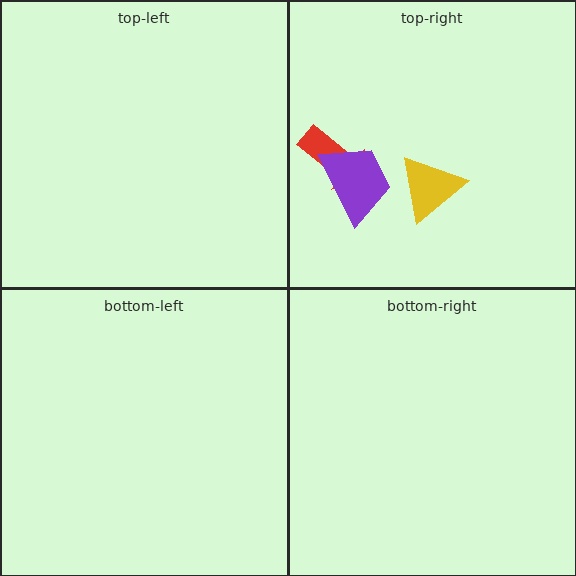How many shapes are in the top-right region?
3.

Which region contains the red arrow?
The top-right region.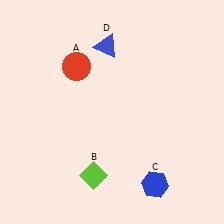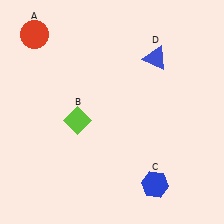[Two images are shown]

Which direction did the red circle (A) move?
The red circle (A) moved left.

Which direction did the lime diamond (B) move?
The lime diamond (B) moved up.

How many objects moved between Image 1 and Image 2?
3 objects moved between the two images.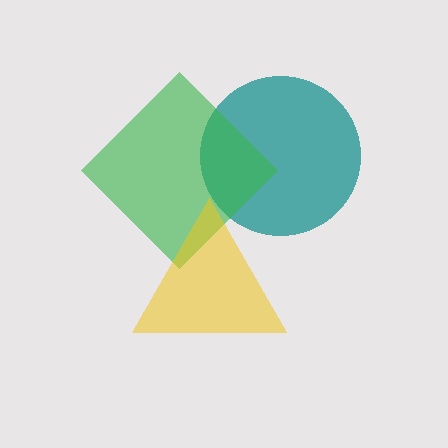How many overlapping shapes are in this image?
There are 3 overlapping shapes in the image.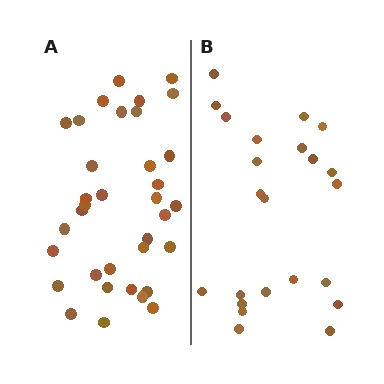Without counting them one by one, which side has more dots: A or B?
Region A (the left region) has more dots.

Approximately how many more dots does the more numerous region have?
Region A has roughly 12 or so more dots than region B.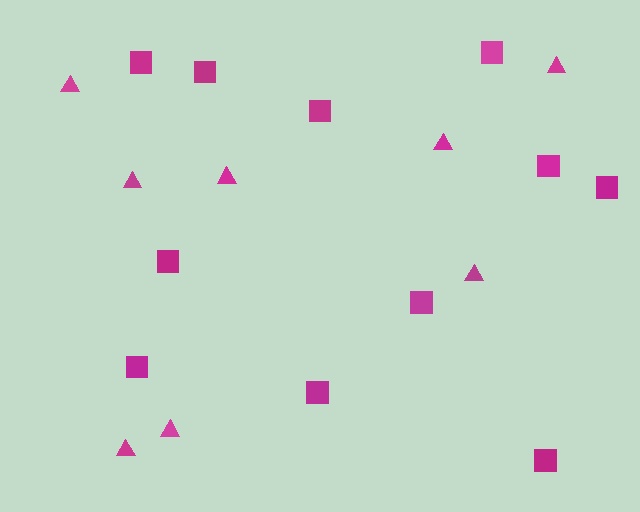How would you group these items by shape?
There are 2 groups: one group of squares (11) and one group of triangles (8).